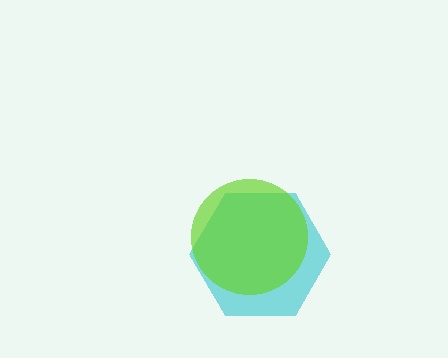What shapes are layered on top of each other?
The layered shapes are: a cyan hexagon, a lime circle.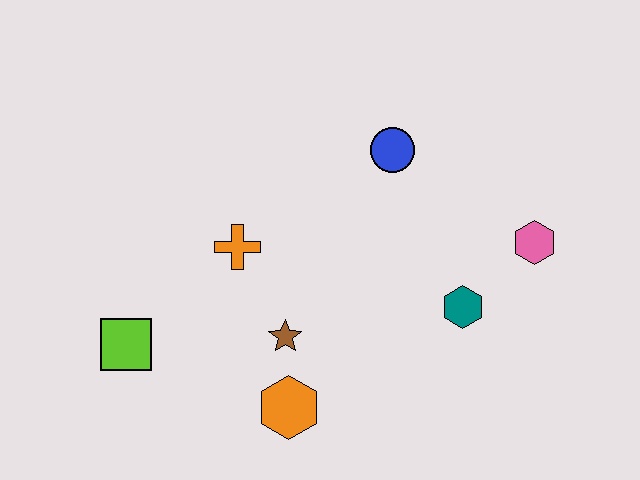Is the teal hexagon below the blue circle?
Yes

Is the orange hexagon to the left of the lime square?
No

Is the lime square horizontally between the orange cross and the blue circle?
No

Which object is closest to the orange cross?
The brown star is closest to the orange cross.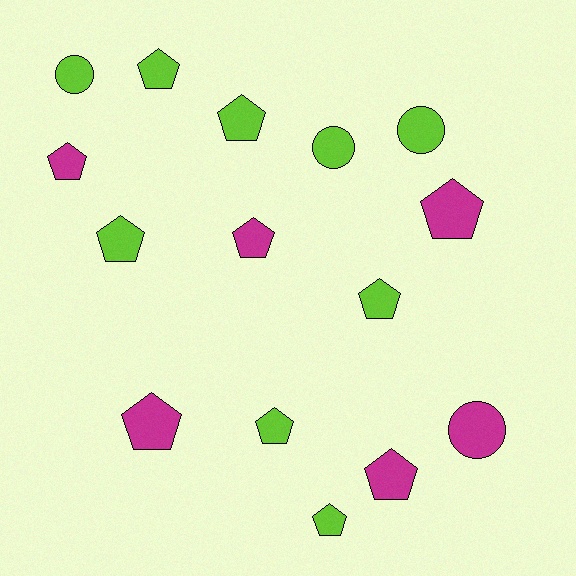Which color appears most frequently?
Lime, with 9 objects.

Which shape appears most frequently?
Pentagon, with 11 objects.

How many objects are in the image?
There are 15 objects.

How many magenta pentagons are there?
There are 5 magenta pentagons.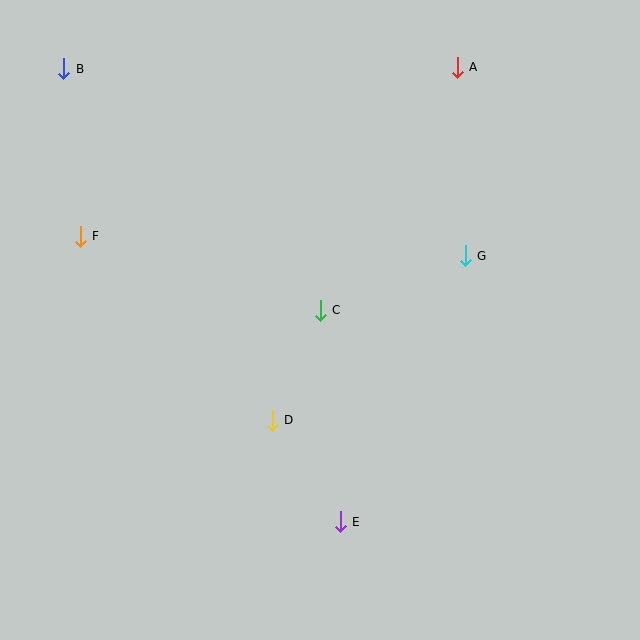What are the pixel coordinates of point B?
Point B is at (64, 69).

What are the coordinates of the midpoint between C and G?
The midpoint between C and G is at (393, 283).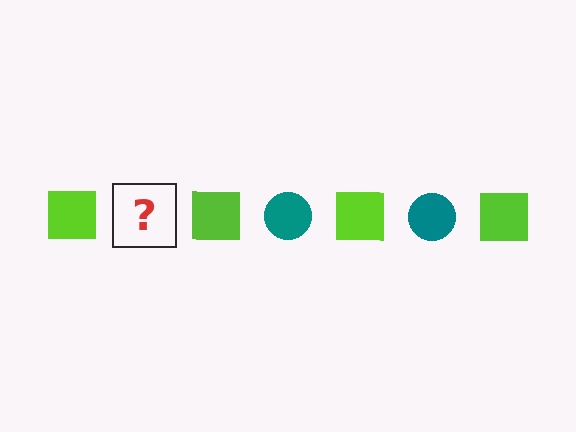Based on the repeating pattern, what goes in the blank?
The blank should be a teal circle.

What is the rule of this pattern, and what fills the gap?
The rule is that the pattern alternates between lime square and teal circle. The gap should be filled with a teal circle.